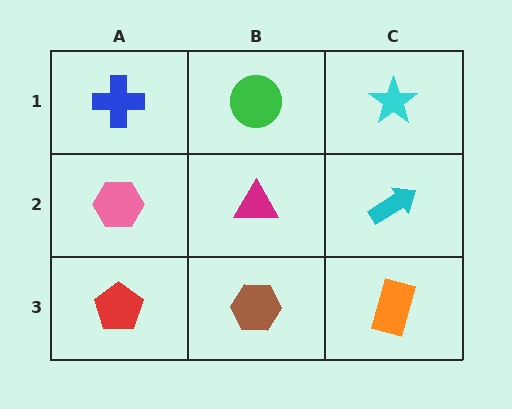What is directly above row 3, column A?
A pink hexagon.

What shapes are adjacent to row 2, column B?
A green circle (row 1, column B), a brown hexagon (row 3, column B), a pink hexagon (row 2, column A), a cyan arrow (row 2, column C).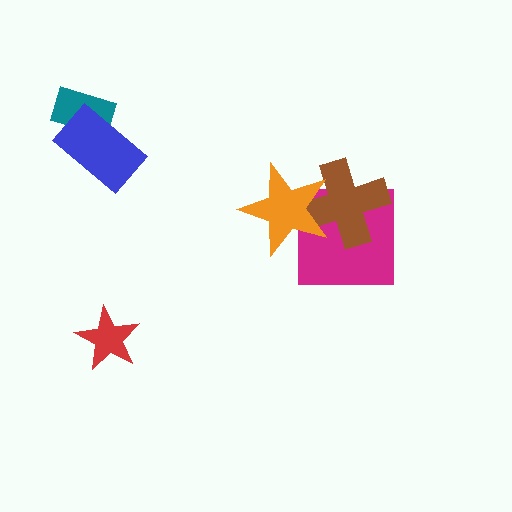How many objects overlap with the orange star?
2 objects overlap with the orange star.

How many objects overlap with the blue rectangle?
1 object overlaps with the blue rectangle.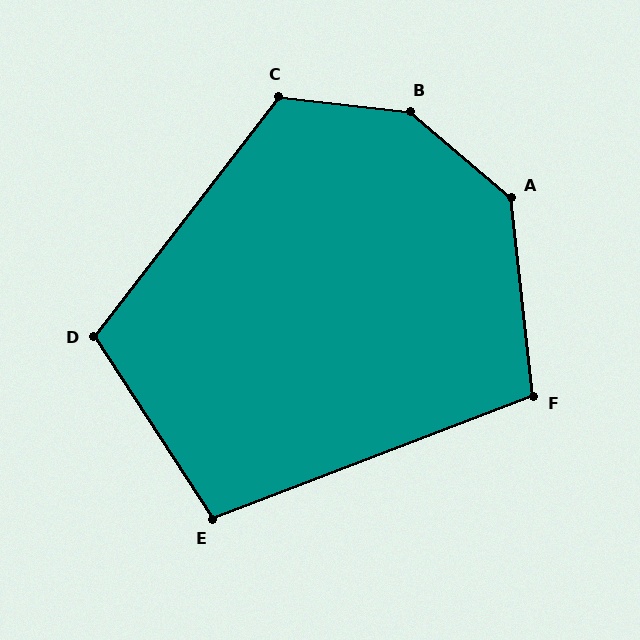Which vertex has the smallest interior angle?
E, at approximately 102 degrees.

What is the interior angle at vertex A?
Approximately 137 degrees (obtuse).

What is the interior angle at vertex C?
Approximately 121 degrees (obtuse).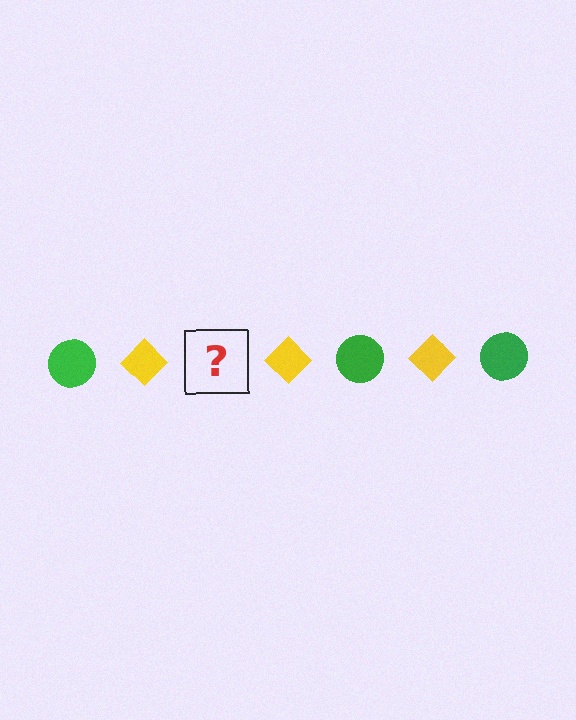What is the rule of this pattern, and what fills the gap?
The rule is that the pattern alternates between green circle and yellow diamond. The gap should be filled with a green circle.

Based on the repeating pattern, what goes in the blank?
The blank should be a green circle.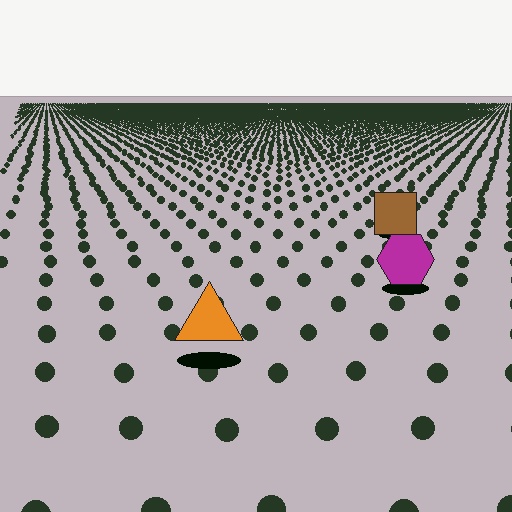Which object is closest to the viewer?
The orange triangle is closest. The texture marks near it are larger and more spread out.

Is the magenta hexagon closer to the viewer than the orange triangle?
No. The orange triangle is closer — you can tell from the texture gradient: the ground texture is coarser near it.